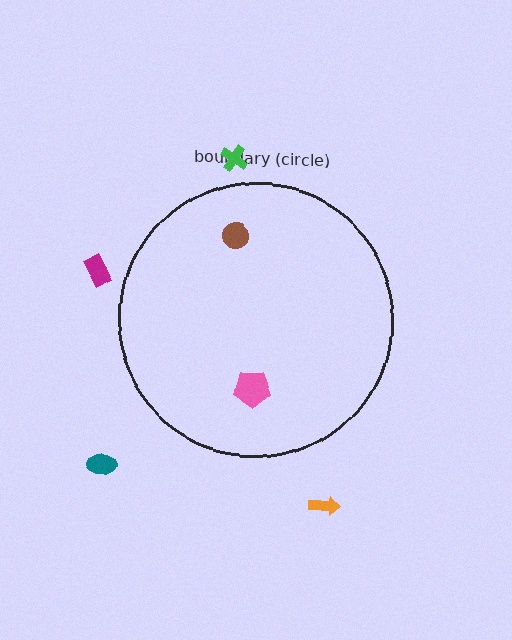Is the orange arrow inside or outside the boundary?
Outside.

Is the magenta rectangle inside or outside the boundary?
Outside.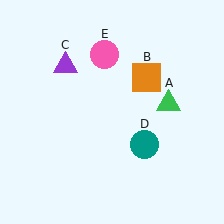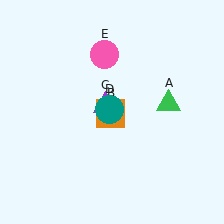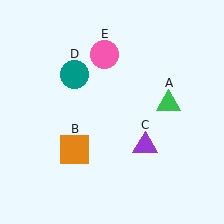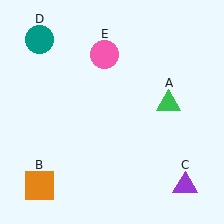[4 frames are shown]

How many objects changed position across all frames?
3 objects changed position: orange square (object B), purple triangle (object C), teal circle (object D).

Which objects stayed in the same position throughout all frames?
Green triangle (object A) and pink circle (object E) remained stationary.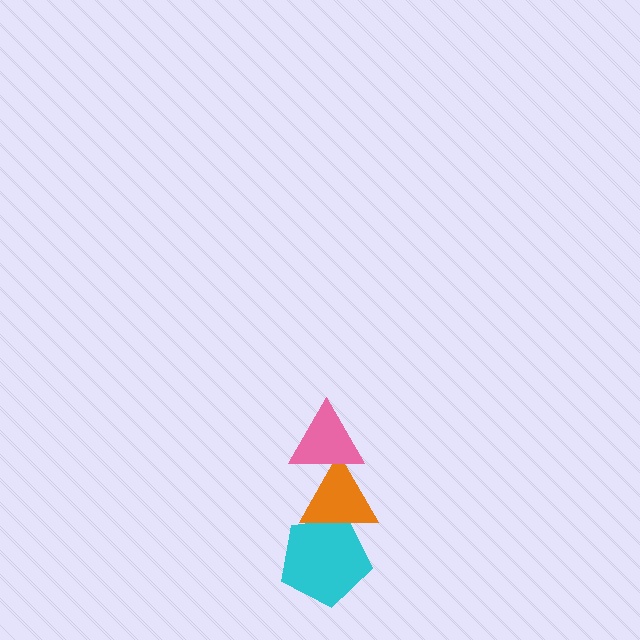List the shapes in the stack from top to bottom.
From top to bottom: the pink triangle, the orange triangle, the cyan pentagon.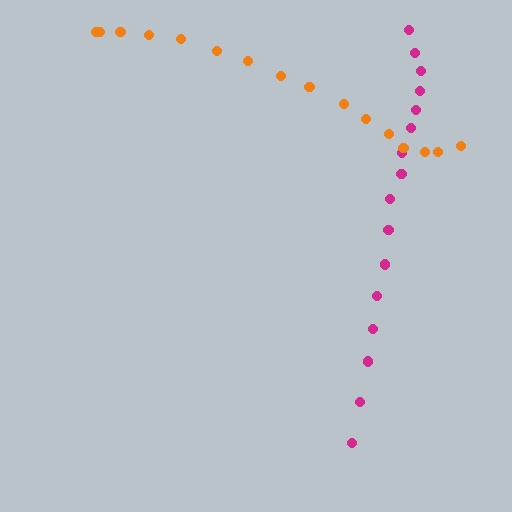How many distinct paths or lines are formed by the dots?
There are 2 distinct paths.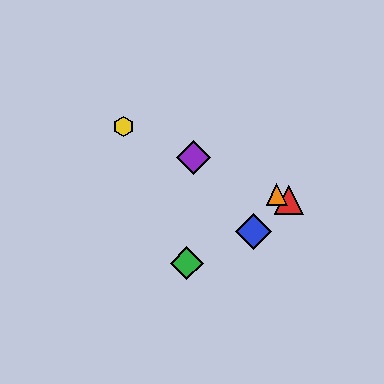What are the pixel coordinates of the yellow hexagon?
The yellow hexagon is at (124, 126).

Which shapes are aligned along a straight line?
The red triangle, the yellow hexagon, the purple diamond, the orange triangle are aligned along a straight line.